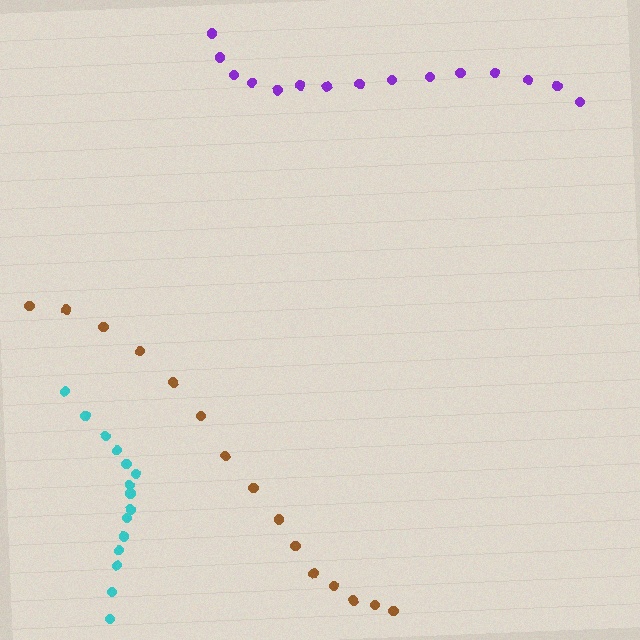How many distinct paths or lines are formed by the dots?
There are 3 distinct paths.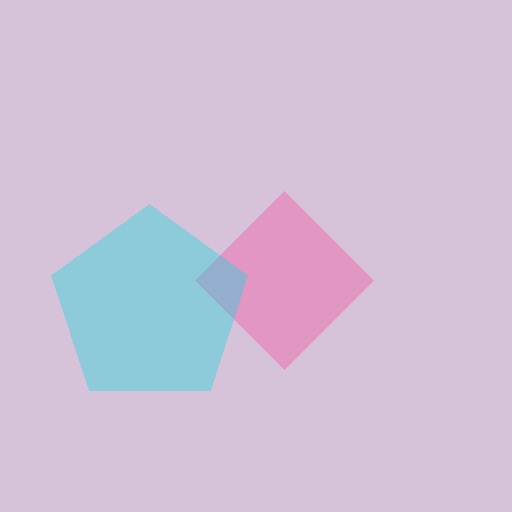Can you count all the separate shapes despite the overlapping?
Yes, there are 2 separate shapes.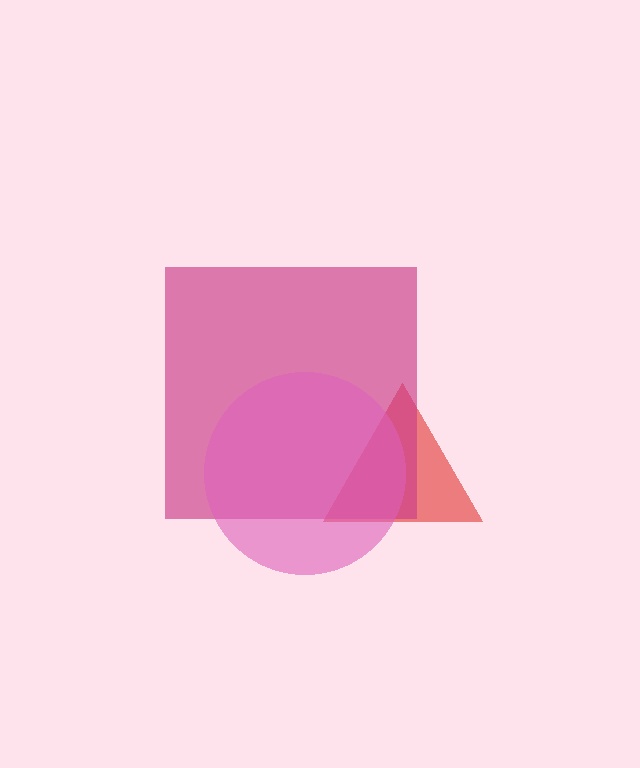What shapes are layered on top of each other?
The layered shapes are: a red triangle, a magenta square, a pink circle.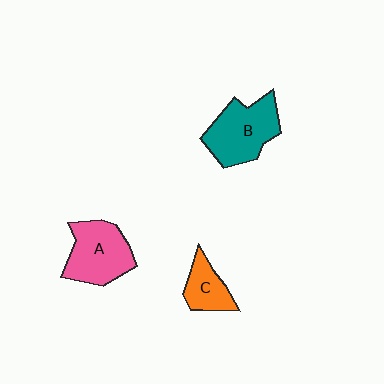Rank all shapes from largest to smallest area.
From largest to smallest: B (teal), A (pink), C (orange).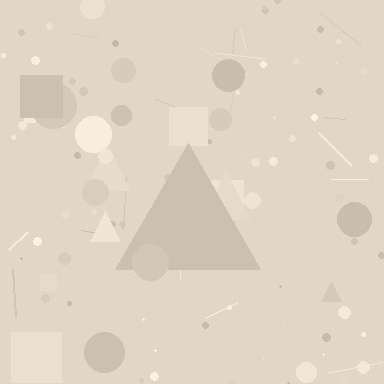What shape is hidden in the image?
A triangle is hidden in the image.